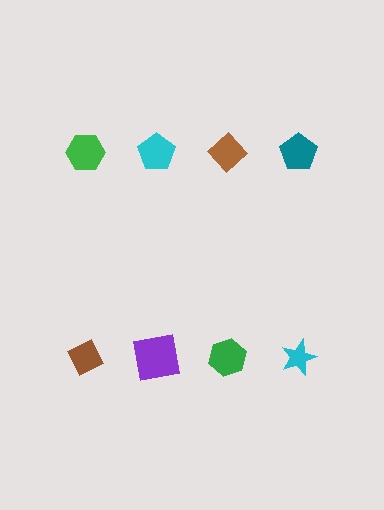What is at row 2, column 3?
A green hexagon.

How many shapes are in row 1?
4 shapes.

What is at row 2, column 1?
A brown diamond.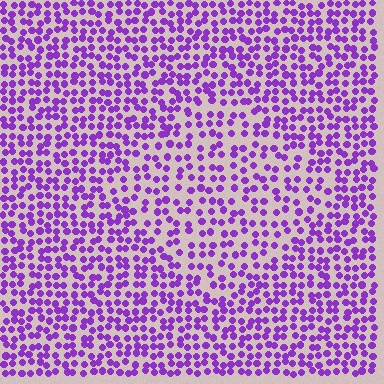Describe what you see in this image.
The image contains small purple elements arranged at two different densities. A diamond-shaped region is visible where the elements are less densely packed than the surrounding area.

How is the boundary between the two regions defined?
The boundary is defined by a change in element density (approximately 1.5x ratio). All elements are the same color, size, and shape.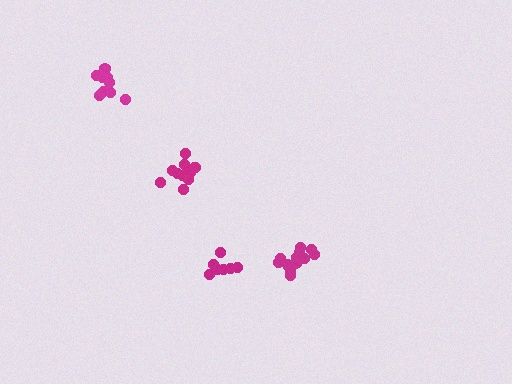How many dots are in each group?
Group 1: 9 dots, Group 2: 13 dots, Group 3: 12 dots, Group 4: 7 dots (41 total).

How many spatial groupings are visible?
There are 4 spatial groupings.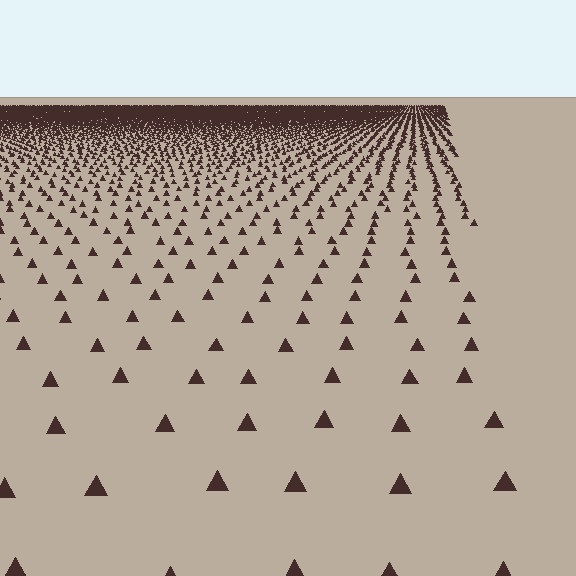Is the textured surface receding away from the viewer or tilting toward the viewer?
The surface is receding away from the viewer. Texture elements get smaller and denser toward the top.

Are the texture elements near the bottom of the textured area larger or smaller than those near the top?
Larger. Near the bottom, elements are closer to the viewer and appear at a bigger on-screen size.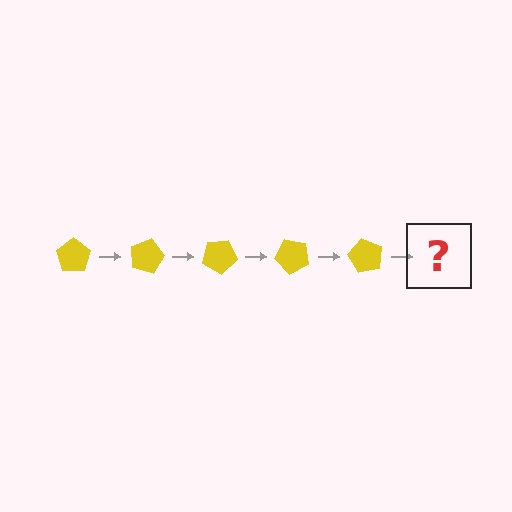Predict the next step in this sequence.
The next step is a yellow pentagon rotated 75 degrees.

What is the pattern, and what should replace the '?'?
The pattern is that the pentagon rotates 15 degrees each step. The '?' should be a yellow pentagon rotated 75 degrees.